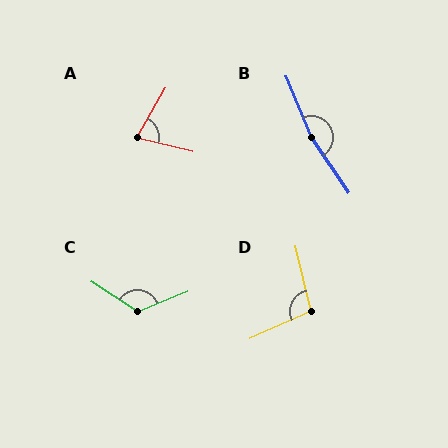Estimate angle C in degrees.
Approximately 125 degrees.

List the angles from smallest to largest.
A (74°), D (101°), C (125°), B (169°).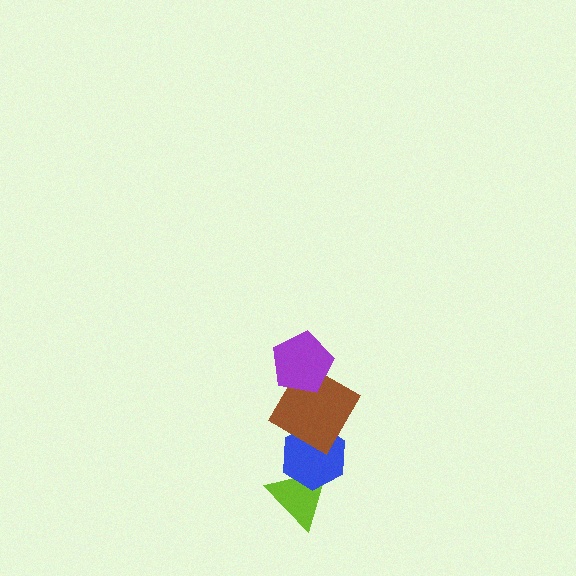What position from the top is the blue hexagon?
The blue hexagon is 3rd from the top.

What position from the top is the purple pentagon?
The purple pentagon is 1st from the top.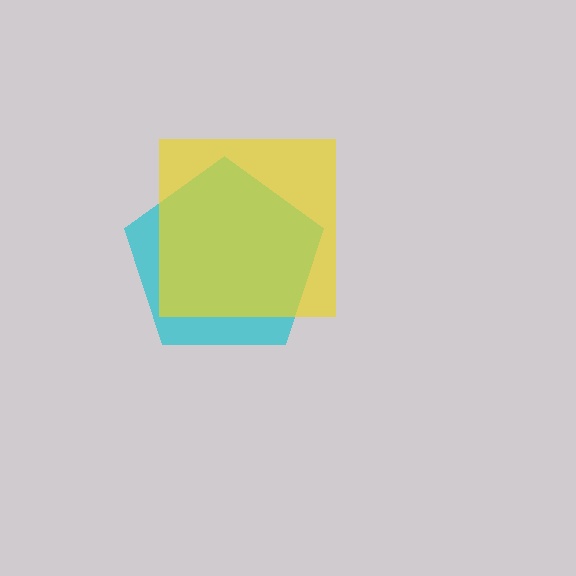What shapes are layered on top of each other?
The layered shapes are: a cyan pentagon, a yellow square.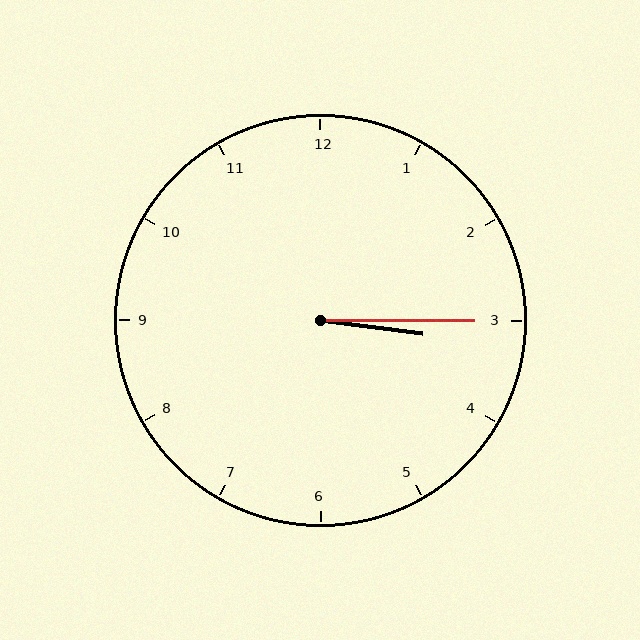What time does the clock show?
3:15.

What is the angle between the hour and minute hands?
Approximately 8 degrees.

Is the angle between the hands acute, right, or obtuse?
It is acute.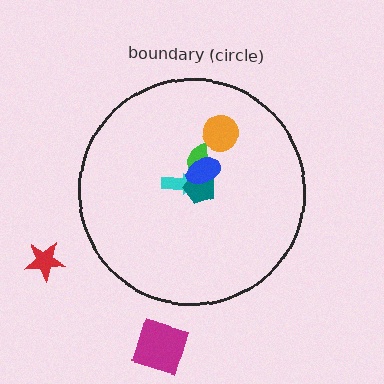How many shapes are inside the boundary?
5 inside, 2 outside.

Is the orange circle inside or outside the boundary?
Inside.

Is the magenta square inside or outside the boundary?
Outside.